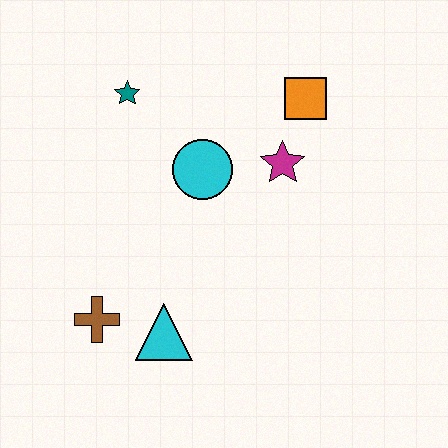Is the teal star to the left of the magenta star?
Yes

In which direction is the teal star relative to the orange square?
The teal star is to the left of the orange square.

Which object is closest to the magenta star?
The orange square is closest to the magenta star.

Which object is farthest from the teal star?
The cyan triangle is farthest from the teal star.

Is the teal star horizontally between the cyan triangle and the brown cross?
Yes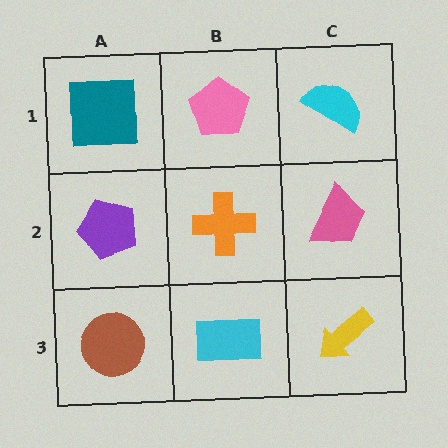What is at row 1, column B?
A pink pentagon.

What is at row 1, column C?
A cyan semicircle.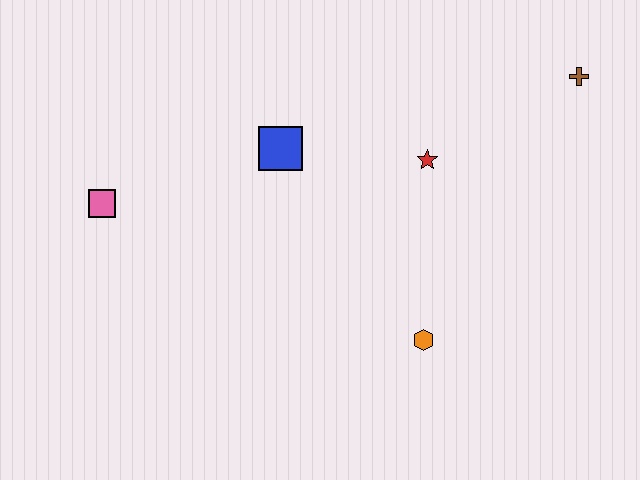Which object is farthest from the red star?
The pink square is farthest from the red star.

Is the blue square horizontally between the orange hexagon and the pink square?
Yes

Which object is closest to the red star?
The blue square is closest to the red star.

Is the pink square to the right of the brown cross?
No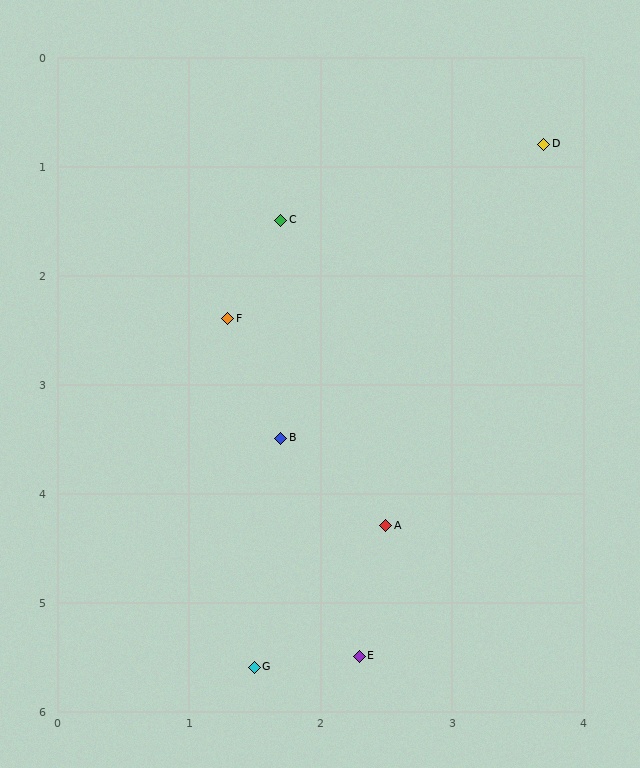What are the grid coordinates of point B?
Point B is at approximately (1.7, 3.5).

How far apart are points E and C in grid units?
Points E and C are about 4.0 grid units apart.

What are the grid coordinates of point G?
Point G is at approximately (1.5, 5.6).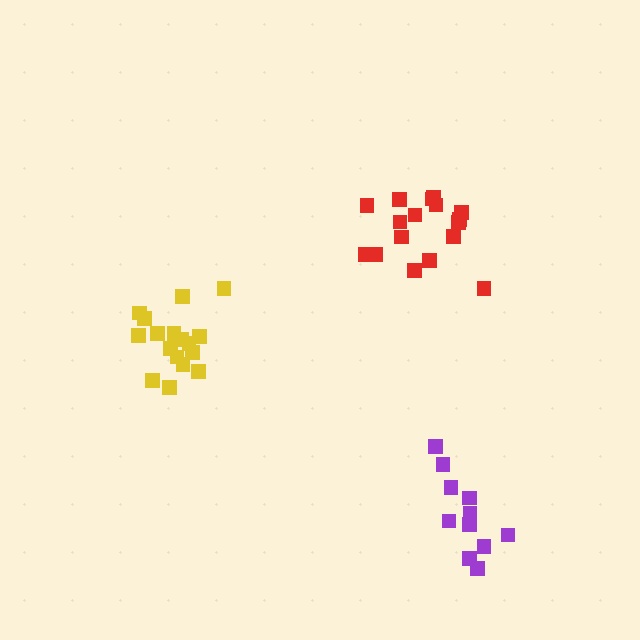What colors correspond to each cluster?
The clusters are colored: yellow, purple, red.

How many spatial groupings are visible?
There are 3 spatial groupings.